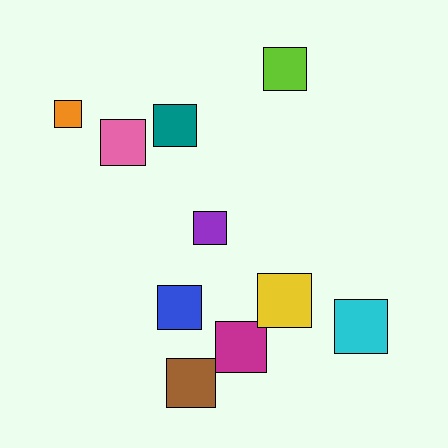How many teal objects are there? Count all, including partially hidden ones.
There is 1 teal object.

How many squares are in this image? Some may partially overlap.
There are 10 squares.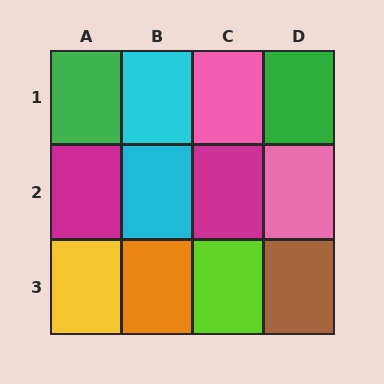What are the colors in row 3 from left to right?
Yellow, orange, lime, brown.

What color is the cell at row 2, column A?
Magenta.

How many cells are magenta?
2 cells are magenta.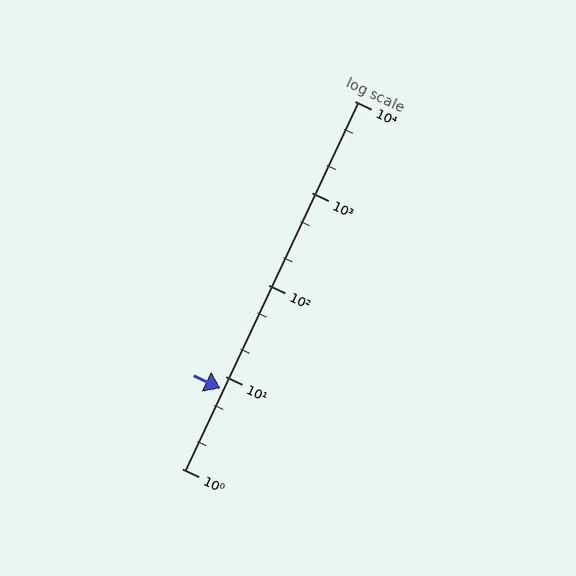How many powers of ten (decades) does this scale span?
The scale spans 4 decades, from 1 to 10000.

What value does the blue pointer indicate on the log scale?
The pointer indicates approximately 7.4.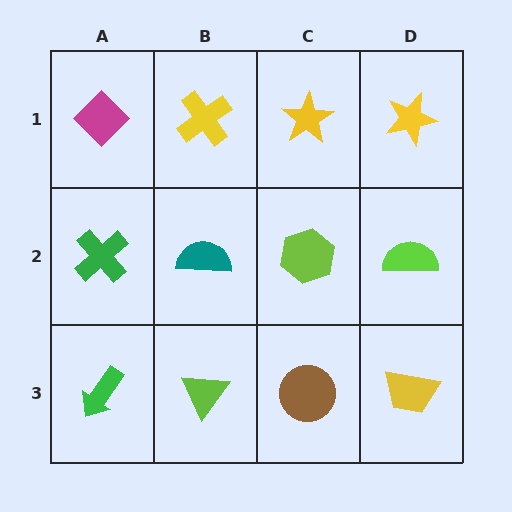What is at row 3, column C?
A brown circle.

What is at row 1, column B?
A yellow cross.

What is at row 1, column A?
A magenta diamond.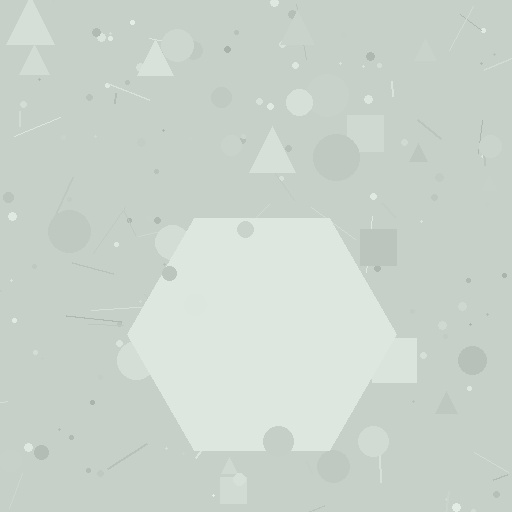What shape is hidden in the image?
A hexagon is hidden in the image.